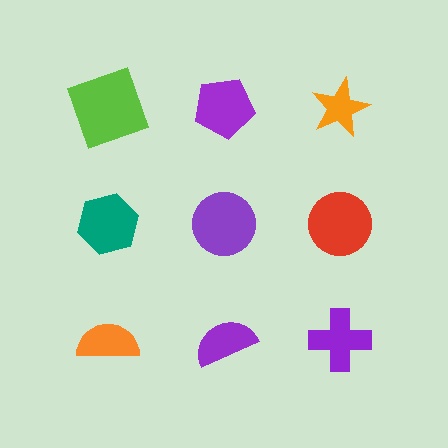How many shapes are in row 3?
3 shapes.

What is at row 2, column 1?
A teal hexagon.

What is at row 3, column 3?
A purple cross.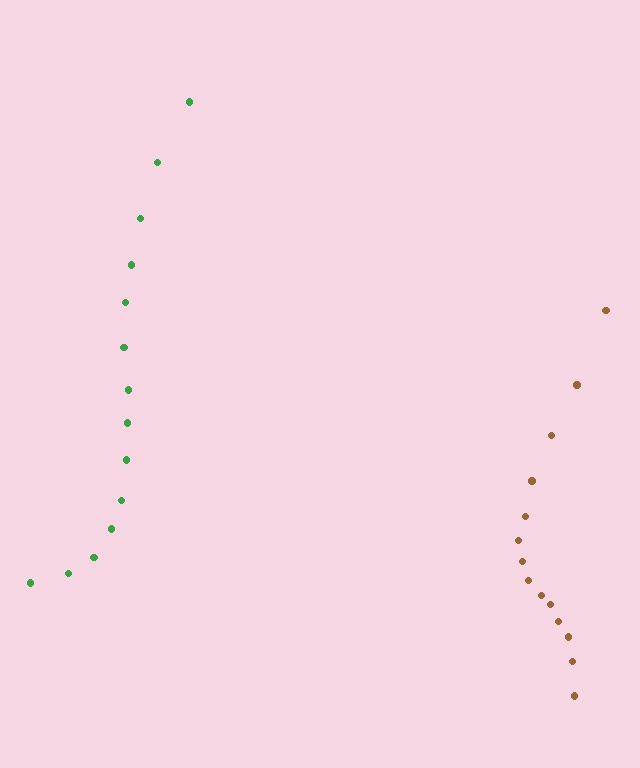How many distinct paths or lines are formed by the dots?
There are 2 distinct paths.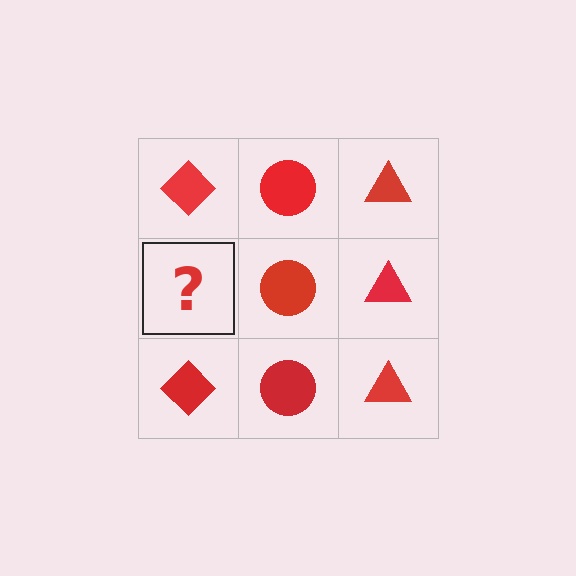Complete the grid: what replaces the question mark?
The question mark should be replaced with a red diamond.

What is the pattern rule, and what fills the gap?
The rule is that each column has a consistent shape. The gap should be filled with a red diamond.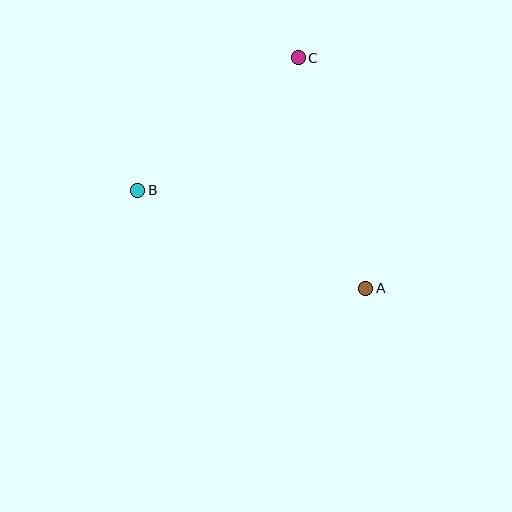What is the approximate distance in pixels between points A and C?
The distance between A and C is approximately 240 pixels.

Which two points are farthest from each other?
Points A and B are farthest from each other.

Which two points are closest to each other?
Points B and C are closest to each other.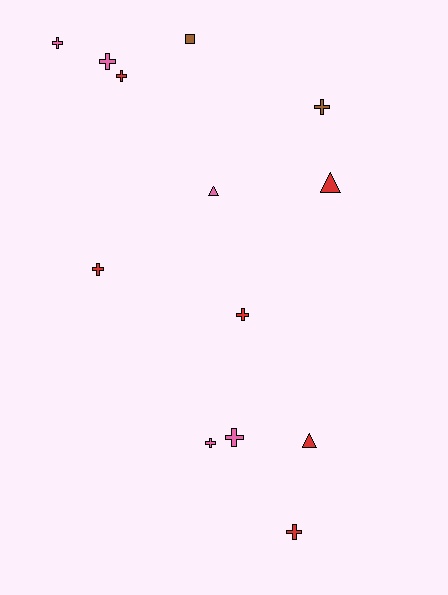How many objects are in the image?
There are 13 objects.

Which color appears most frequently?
Red, with 6 objects.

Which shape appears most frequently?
Cross, with 9 objects.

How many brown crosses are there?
There is 1 brown cross.